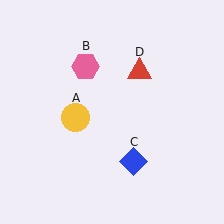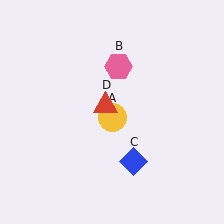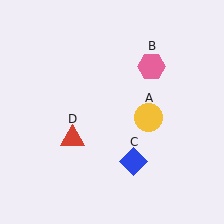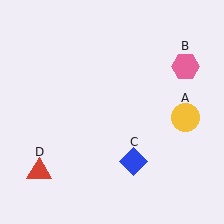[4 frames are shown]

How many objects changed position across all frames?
3 objects changed position: yellow circle (object A), pink hexagon (object B), red triangle (object D).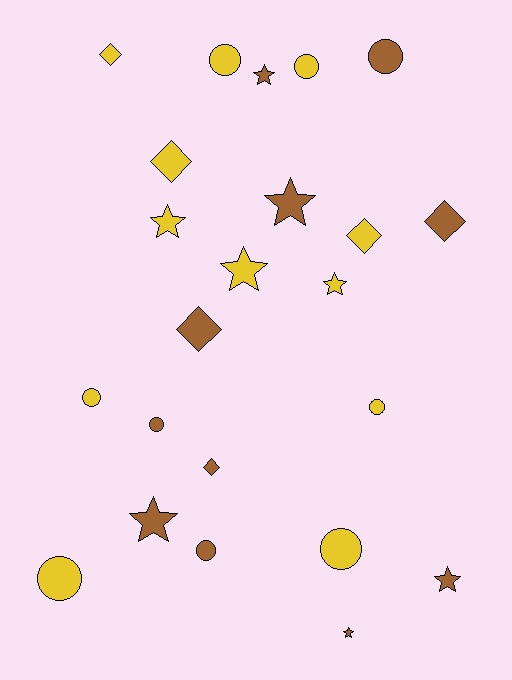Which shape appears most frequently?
Circle, with 9 objects.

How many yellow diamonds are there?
There are 3 yellow diamonds.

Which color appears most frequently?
Yellow, with 12 objects.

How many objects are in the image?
There are 23 objects.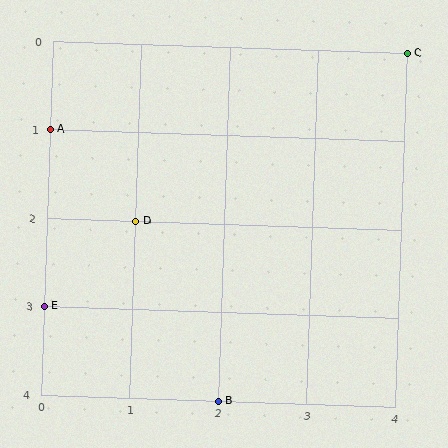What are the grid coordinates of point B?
Point B is at grid coordinates (2, 4).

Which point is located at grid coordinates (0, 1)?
Point A is at (0, 1).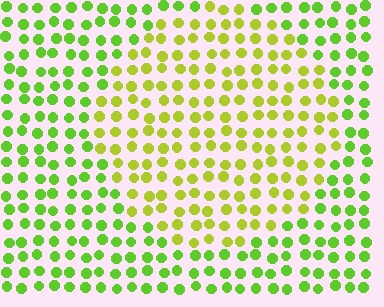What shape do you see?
I see a circle.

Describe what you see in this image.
The image is filled with small lime elements in a uniform arrangement. A circle-shaped region is visible where the elements are tinted to a slightly different hue, forming a subtle color boundary.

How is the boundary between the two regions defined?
The boundary is defined purely by a slight shift in hue (about 29 degrees). Spacing, size, and orientation are identical on both sides.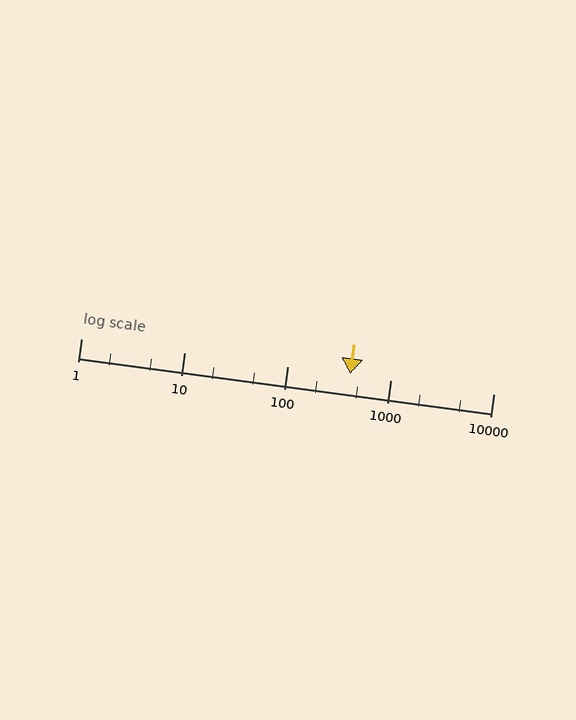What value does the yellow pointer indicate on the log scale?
The pointer indicates approximately 410.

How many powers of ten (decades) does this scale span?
The scale spans 4 decades, from 1 to 10000.